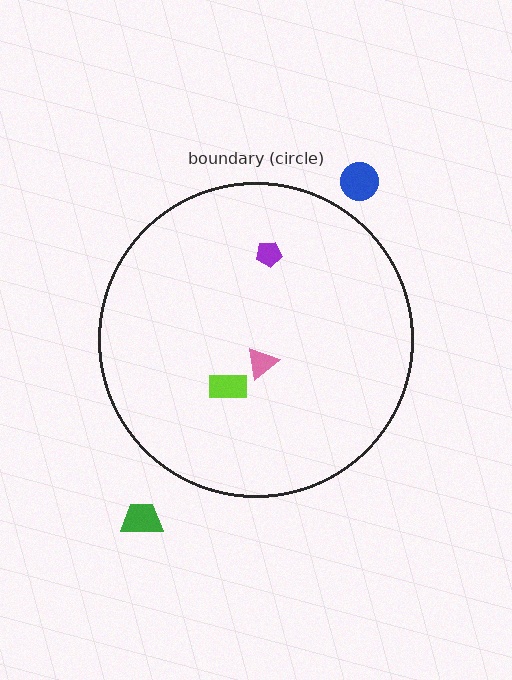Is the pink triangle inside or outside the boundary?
Inside.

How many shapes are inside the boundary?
3 inside, 2 outside.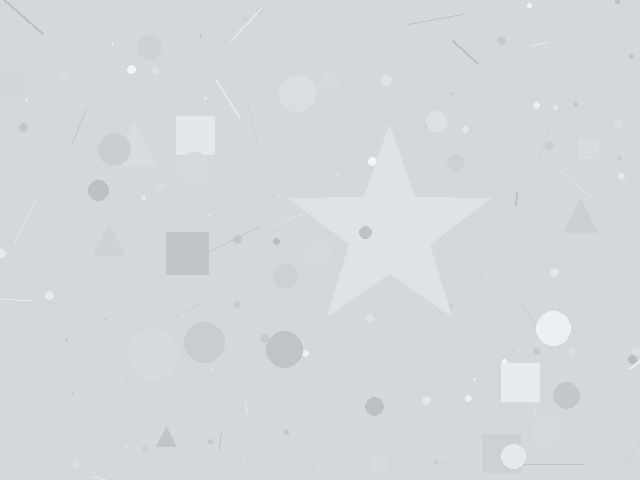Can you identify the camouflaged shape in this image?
The camouflaged shape is a star.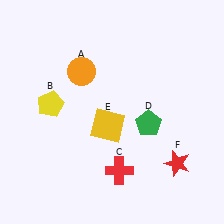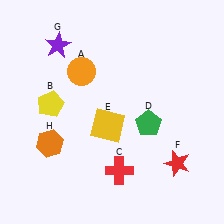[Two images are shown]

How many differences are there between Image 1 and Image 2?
There are 2 differences between the two images.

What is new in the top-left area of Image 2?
A purple star (G) was added in the top-left area of Image 2.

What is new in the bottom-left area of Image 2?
An orange hexagon (H) was added in the bottom-left area of Image 2.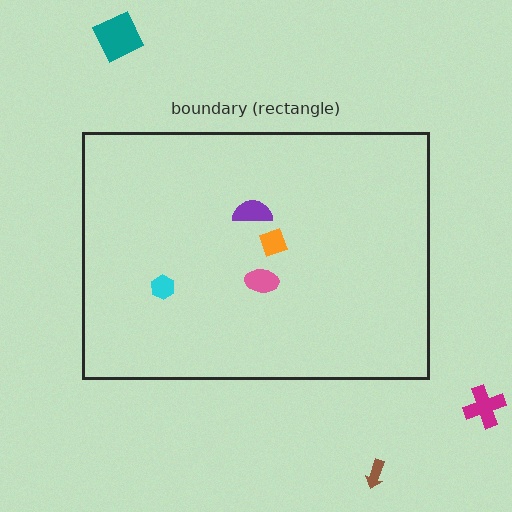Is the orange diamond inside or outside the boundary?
Inside.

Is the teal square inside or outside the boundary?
Outside.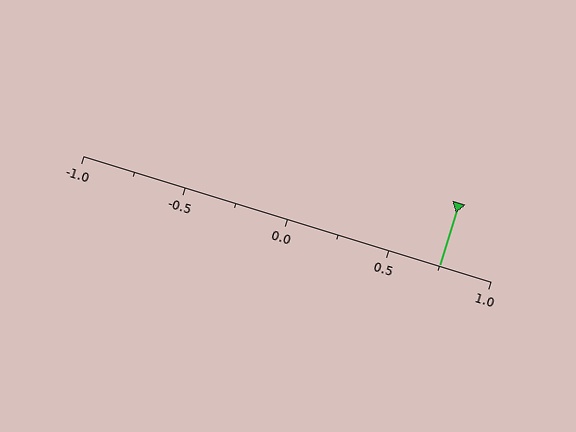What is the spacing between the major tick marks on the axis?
The major ticks are spaced 0.5 apart.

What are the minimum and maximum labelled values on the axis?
The axis runs from -1.0 to 1.0.